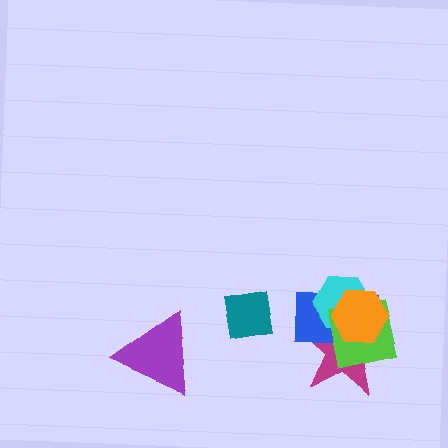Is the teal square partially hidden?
No, no other shape covers it.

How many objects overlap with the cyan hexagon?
4 objects overlap with the cyan hexagon.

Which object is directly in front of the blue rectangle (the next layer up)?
The cyan hexagon is directly in front of the blue rectangle.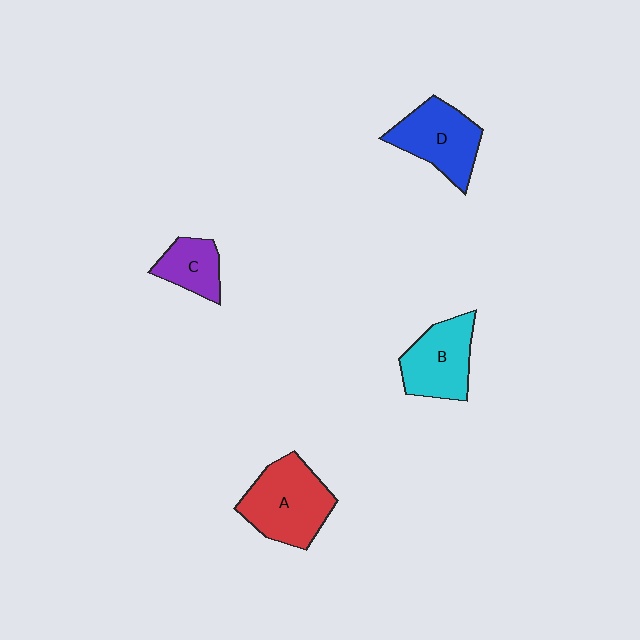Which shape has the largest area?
Shape A (red).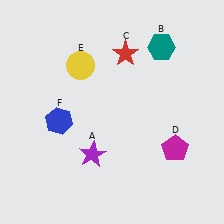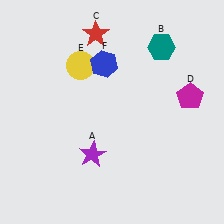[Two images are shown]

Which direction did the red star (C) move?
The red star (C) moved left.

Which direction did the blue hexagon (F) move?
The blue hexagon (F) moved up.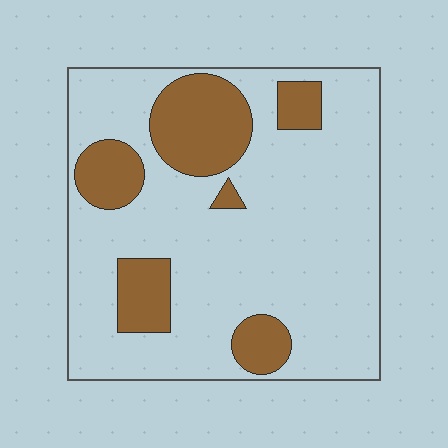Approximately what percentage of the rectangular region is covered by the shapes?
Approximately 25%.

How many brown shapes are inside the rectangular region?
6.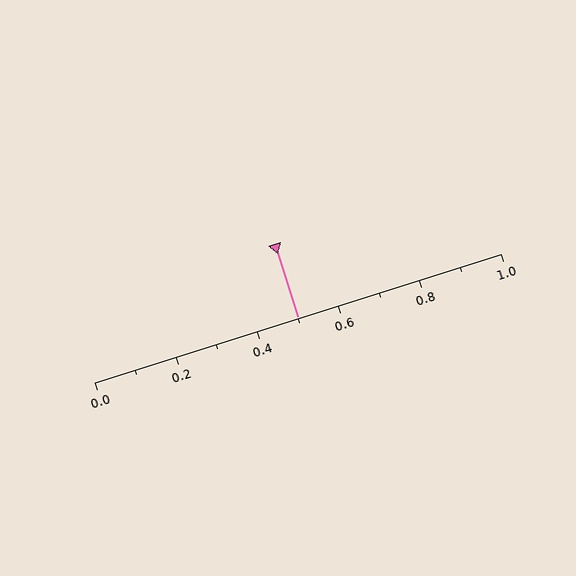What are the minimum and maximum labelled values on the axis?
The axis runs from 0.0 to 1.0.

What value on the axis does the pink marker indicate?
The marker indicates approximately 0.5.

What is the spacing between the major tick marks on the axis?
The major ticks are spaced 0.2 apart.